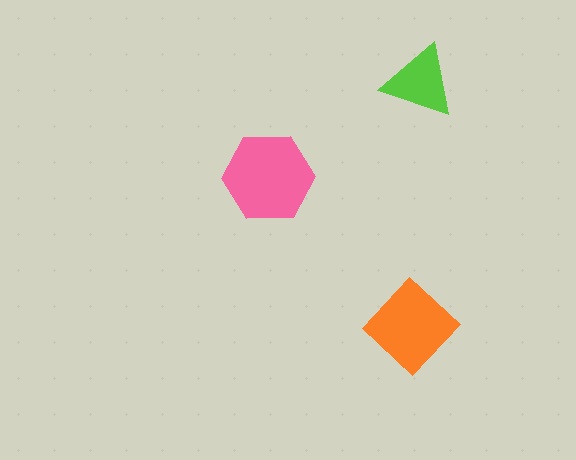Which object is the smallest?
The lime triangle.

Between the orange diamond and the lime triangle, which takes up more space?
The orange diamond.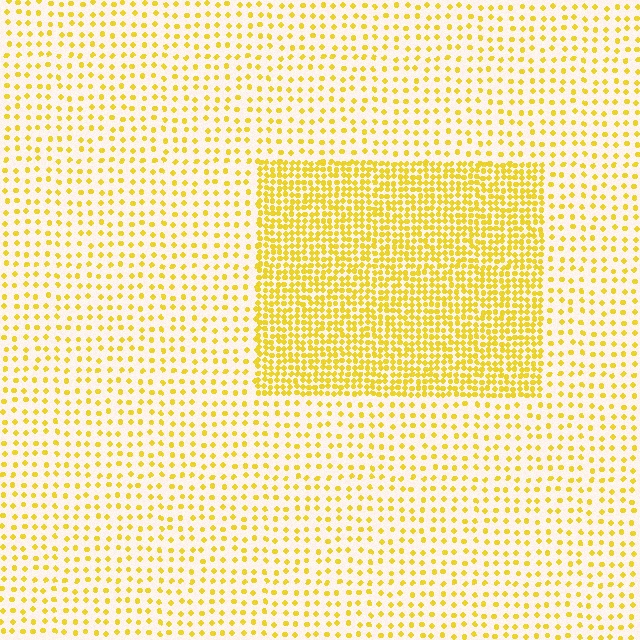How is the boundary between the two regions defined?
The boundary is defined by a change in element density (approximately 2.7x ratio). All elements are the same color, size, and shape.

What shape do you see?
I see a rectangle.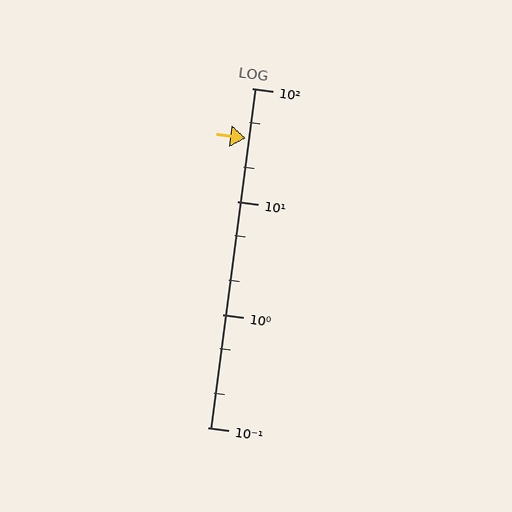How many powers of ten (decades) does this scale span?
The scale spans 3 decades, from 0.1 to 100.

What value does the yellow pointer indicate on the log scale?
The pointer indicates approximately 36.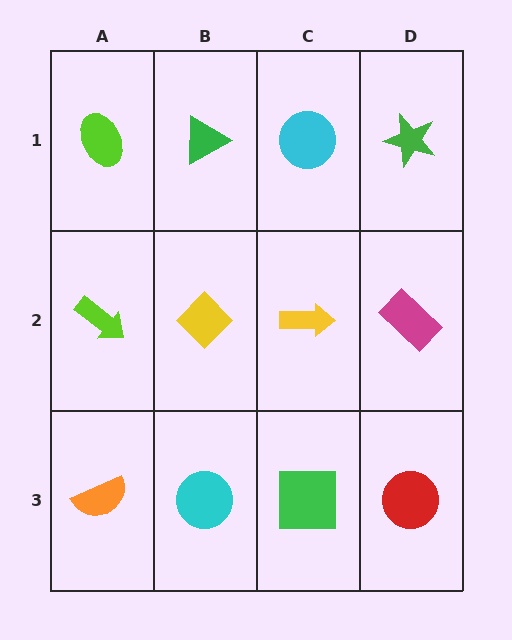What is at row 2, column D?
A magenta rectangle.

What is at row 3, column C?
A green square.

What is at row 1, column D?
A green star.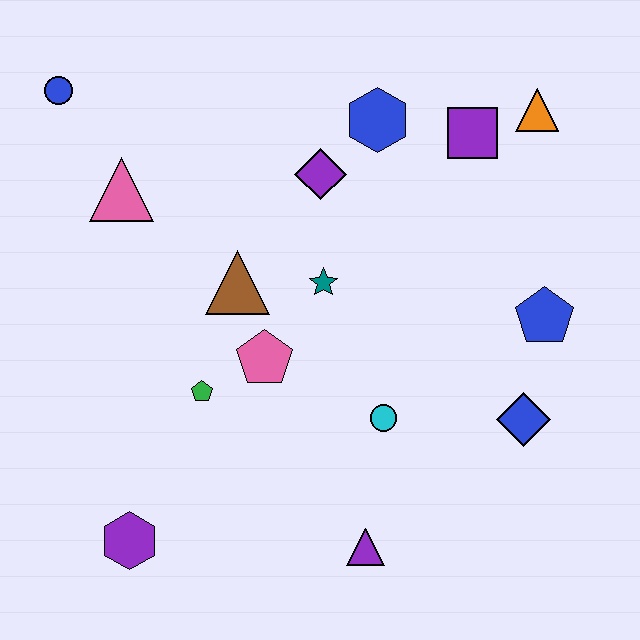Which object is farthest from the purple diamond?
The purple hexagon is farthest from the purple diamond.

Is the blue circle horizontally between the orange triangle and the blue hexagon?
No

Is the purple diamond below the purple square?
Yes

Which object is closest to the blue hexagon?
The purple diamond is closest to the blue hexagon.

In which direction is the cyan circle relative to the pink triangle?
The cyan circle is to the right of the pink triangle.